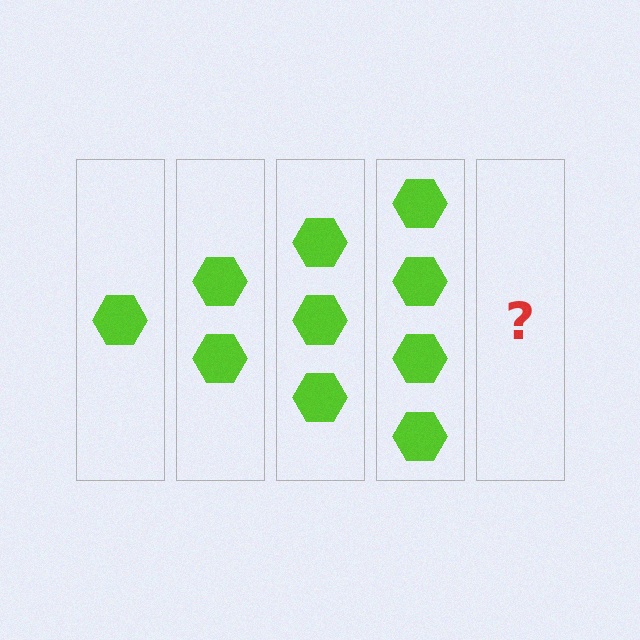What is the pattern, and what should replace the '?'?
The pattern is that each step adds one more hexagon. The '?' should be 5 hexagons.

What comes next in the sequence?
The next element should be 5 hexagons.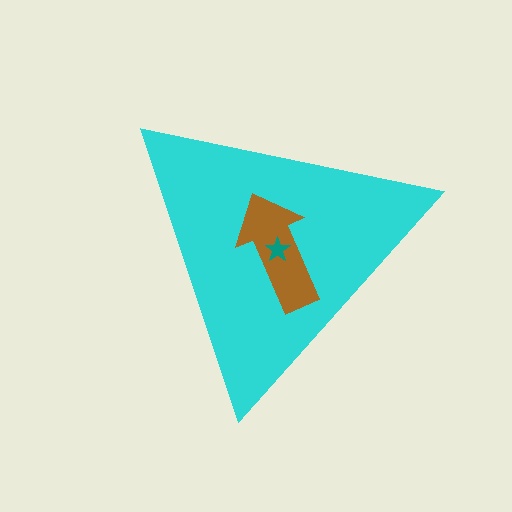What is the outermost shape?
The cyan triangle.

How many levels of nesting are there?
3.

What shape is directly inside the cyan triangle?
The brown arrow.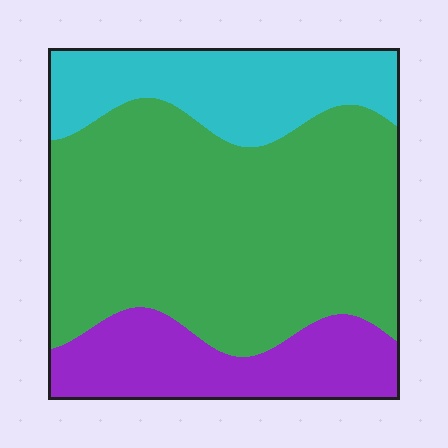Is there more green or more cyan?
Green.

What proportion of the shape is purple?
Purple takes up about one fifth (1/5) of the shape.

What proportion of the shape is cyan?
Cyan covers about 20% of the shape.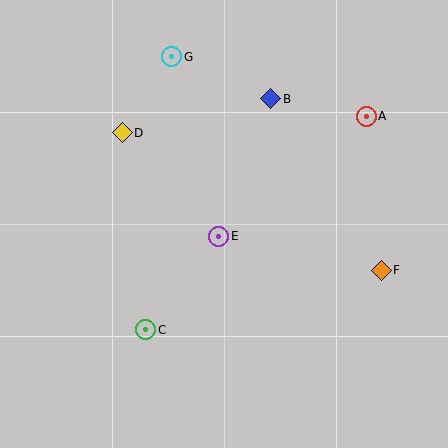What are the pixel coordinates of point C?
Point C is at (146, 330).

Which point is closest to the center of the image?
Point E at (219, 236) is closest to the center.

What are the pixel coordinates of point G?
Point G is at (172, 57).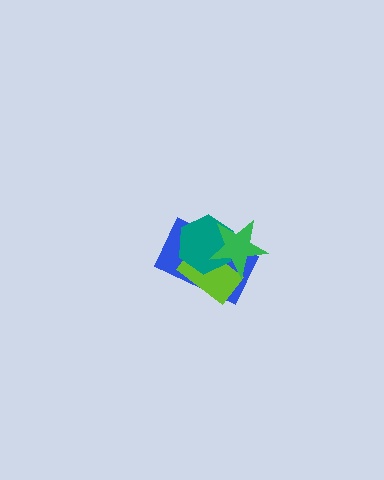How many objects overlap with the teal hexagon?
3 objects overlap with the teal hexagon.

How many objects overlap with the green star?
3 objects overlap with the green star.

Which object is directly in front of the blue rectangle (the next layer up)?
The lime rectangle is directly in front of the blue rectangle.